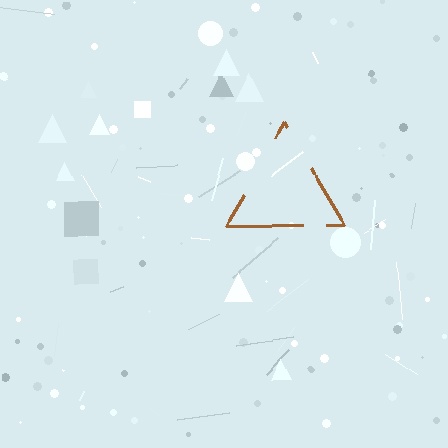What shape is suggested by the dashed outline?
The dashed outline suggests a triangle.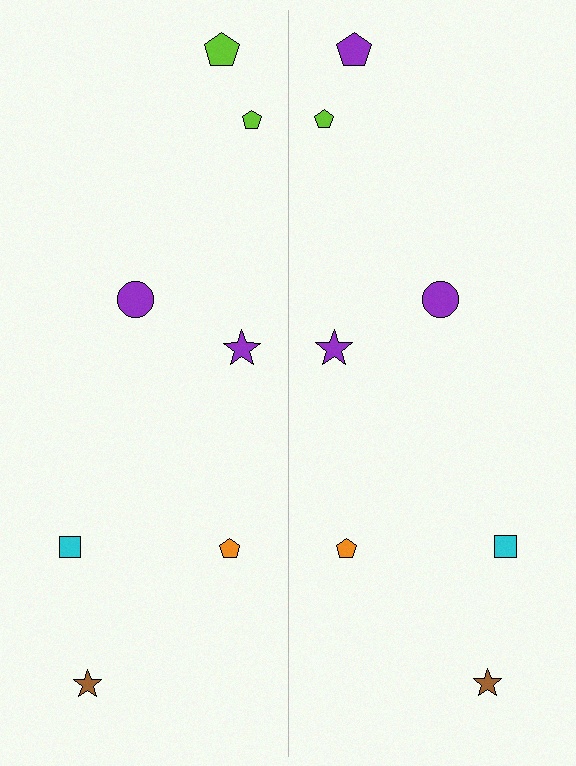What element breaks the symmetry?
The purple pentagon on the right side breaks the symmetry — its mirror counterpart is lime.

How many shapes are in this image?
There are 14 shapes in this image.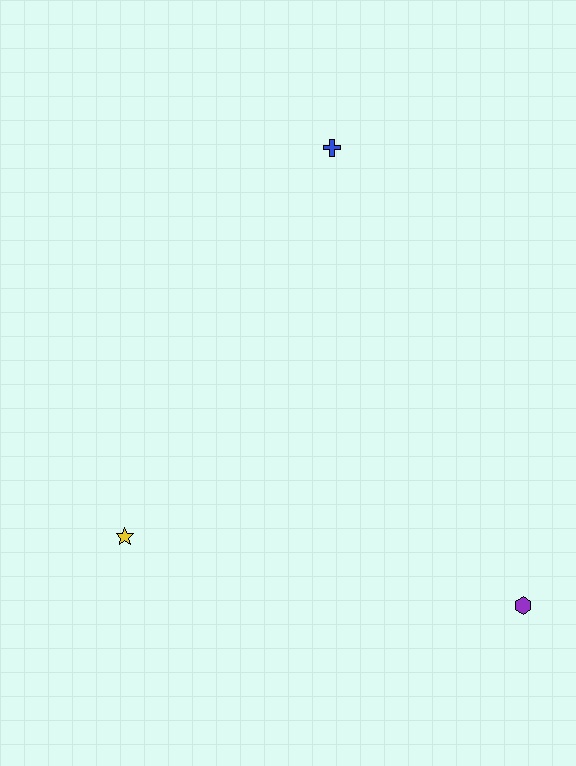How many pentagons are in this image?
There are no pentagons.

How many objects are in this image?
There are 3 objects.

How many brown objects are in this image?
There are no brown objects.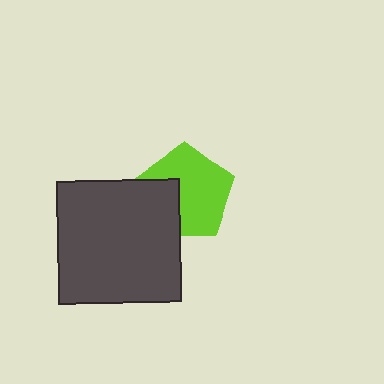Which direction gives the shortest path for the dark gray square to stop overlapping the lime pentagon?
Moving toward the lower-left gives the shortest separation.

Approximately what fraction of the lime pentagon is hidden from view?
Roughly 31% of the lime pentagon is hidden behind the dark gray square.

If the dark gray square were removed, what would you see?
You would see the complete lime pentagon.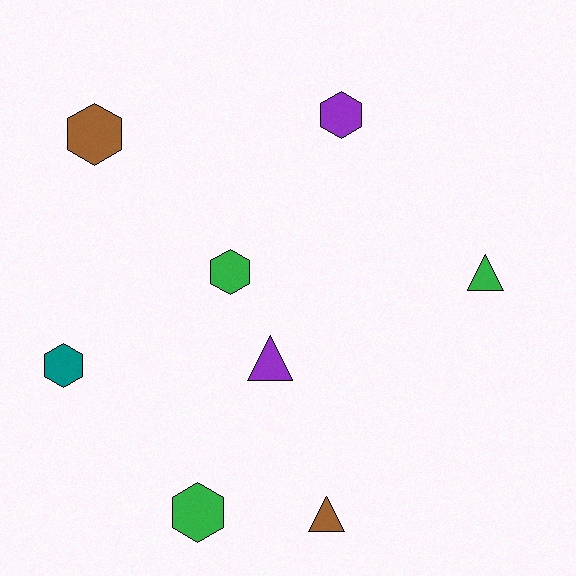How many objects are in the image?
There are 8 objects.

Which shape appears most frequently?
Hexagon, with 5 objects.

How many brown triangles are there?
There is 1 brown triangle.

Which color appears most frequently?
Green, with 3 objects.